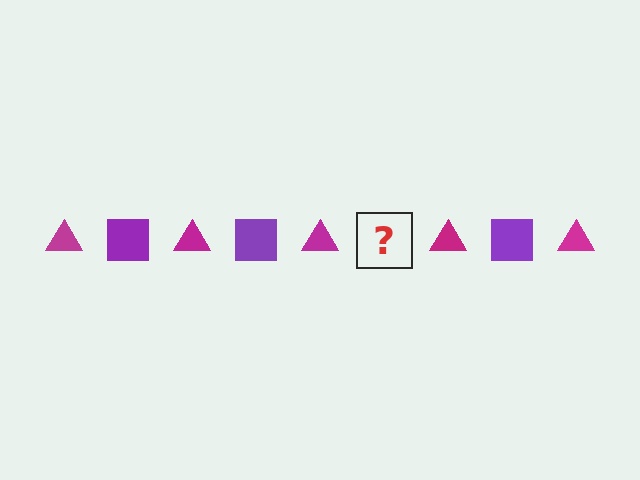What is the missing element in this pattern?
The missing element is a purple square.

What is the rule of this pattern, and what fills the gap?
The rule is that the pattern alternates between magenta triangle and purple square. The gap should be filled with a purple square.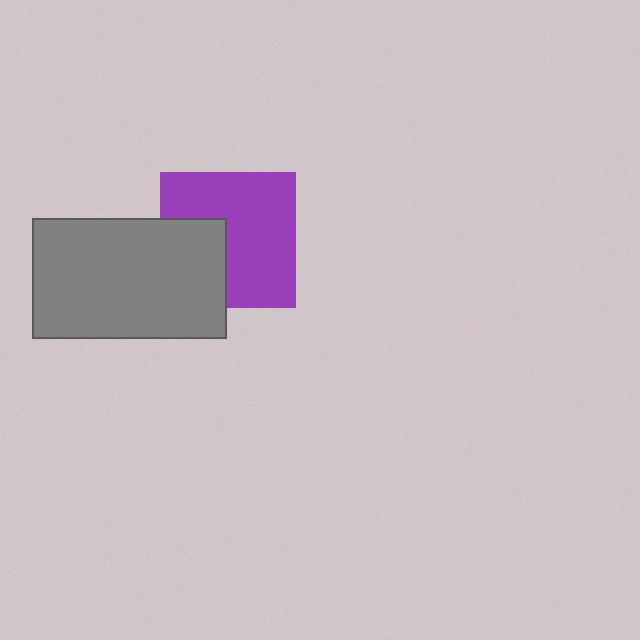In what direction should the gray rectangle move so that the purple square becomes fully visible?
The gray rectangle should move left. That is the shortest direction to clear the overlap and leave the purple square fully visible.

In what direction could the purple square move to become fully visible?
The purple square could move right. That would shift it out from behind the gray rectangle entirely.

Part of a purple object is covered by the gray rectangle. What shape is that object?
It is a square.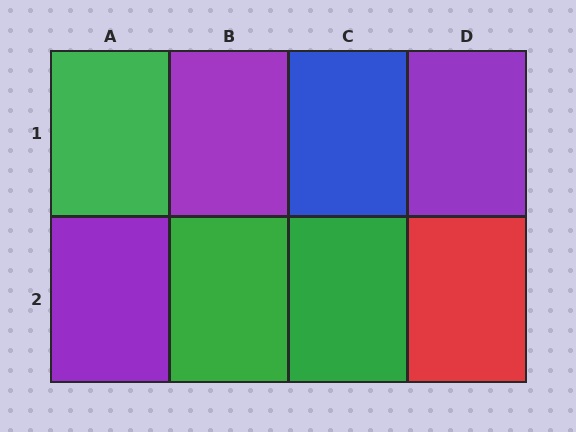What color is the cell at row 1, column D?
Purple.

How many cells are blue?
1 cell is blue.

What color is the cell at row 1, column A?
Green.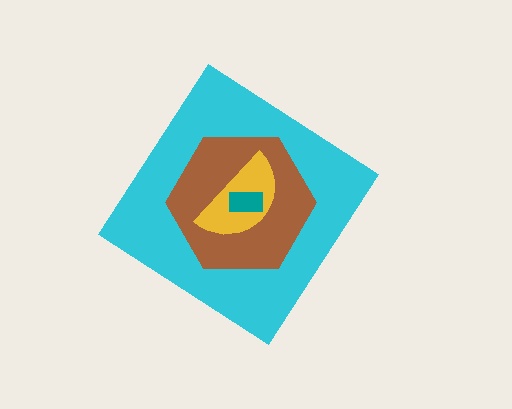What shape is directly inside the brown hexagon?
The yellow semicircle.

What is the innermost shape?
The teal rectangle.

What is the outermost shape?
The cyan diamond.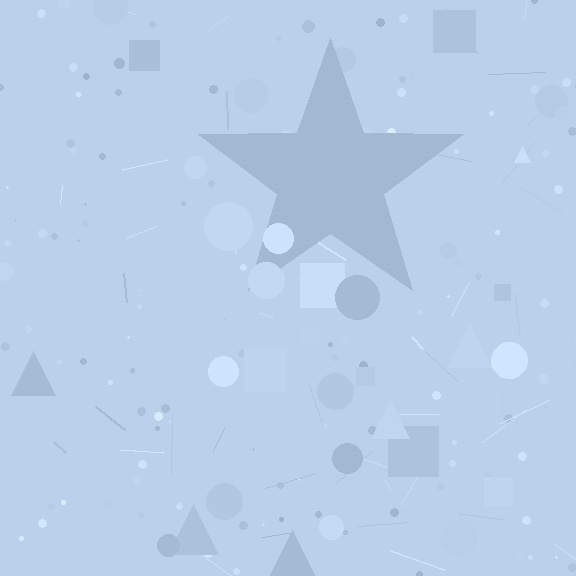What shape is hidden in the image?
A star is hidden in the image.